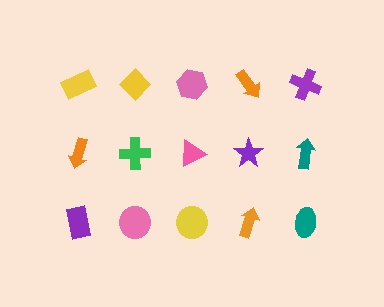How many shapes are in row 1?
5 shapes.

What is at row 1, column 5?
A purple cross.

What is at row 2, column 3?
A pink triangle.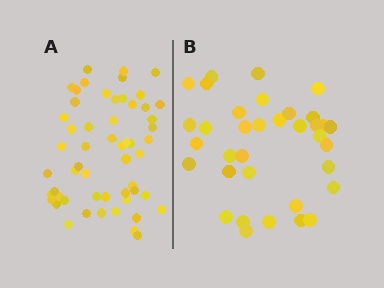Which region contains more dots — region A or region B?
Region A (the left region) has more dots.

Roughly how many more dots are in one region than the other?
Region A has approximately 20 more dots than region B.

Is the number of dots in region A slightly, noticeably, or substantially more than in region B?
Region A has substantially more. The ratio is roughly 1.6 to 1.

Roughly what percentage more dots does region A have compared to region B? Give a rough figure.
About 55% more.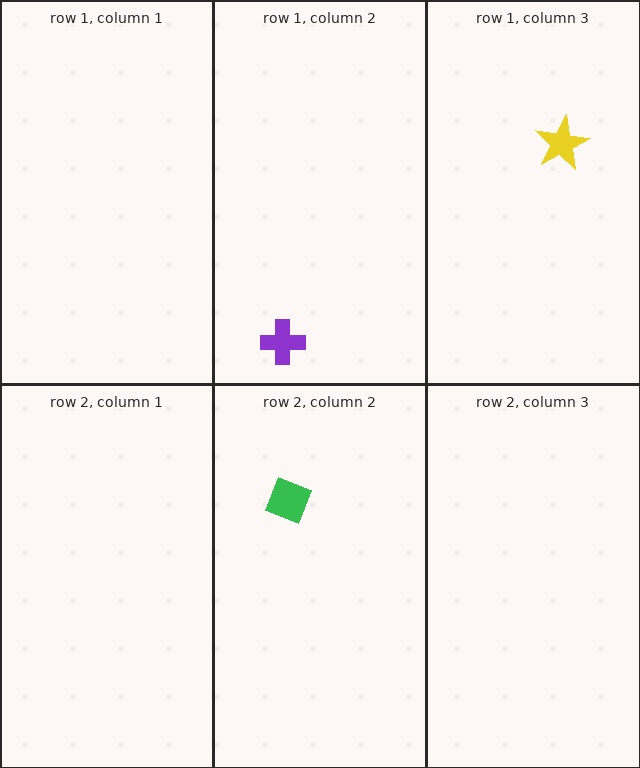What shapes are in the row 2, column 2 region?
The green diamond.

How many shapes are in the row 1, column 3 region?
1.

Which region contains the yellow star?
The row 1, column 3 region.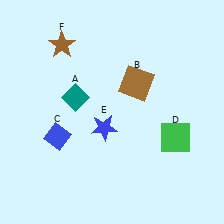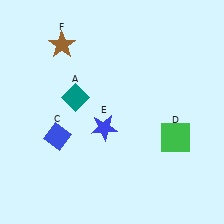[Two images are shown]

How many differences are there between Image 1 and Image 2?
There is 1 difference between the two images.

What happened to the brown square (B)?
The brown square (B) was removed in Image 2. It was in the top-right area of Image 1.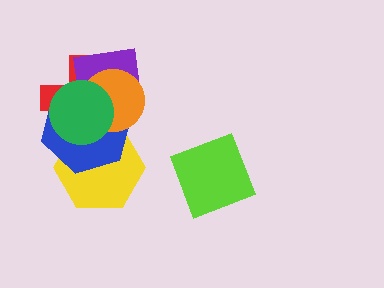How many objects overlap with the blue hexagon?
5 objects overlap with the blue hexagon.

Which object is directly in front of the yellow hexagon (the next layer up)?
The blue hexagon is directly in front of the yellow hexagon.